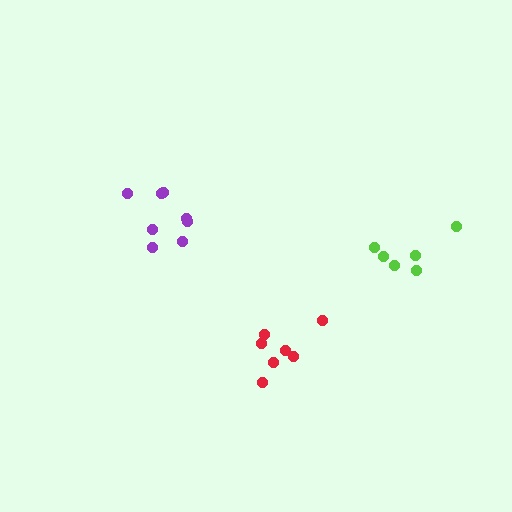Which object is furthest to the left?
The purple cluster is leftmost.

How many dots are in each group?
Group 1: 7 dots, Group 2: 6 dots, Group 3: 8 dots (21 total).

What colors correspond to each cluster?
The clusters are colored: red, lime, purple.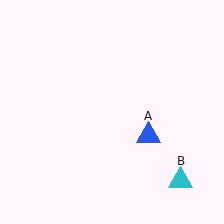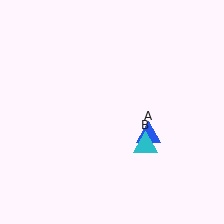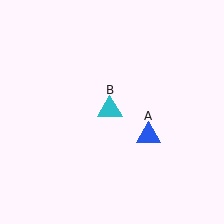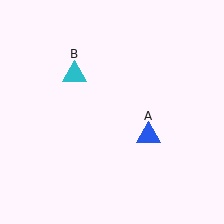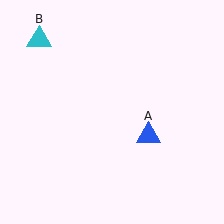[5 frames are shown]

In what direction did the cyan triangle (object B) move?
The cyan triangle (object B) moved up and to the left.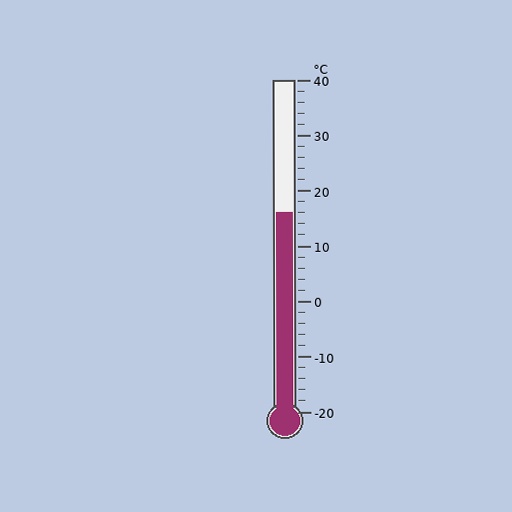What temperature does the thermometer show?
The thermometer shows approximately 16°C.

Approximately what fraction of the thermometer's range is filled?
The thermometer is filled to approximately 60% of its range.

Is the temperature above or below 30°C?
The temperature is below 30°C.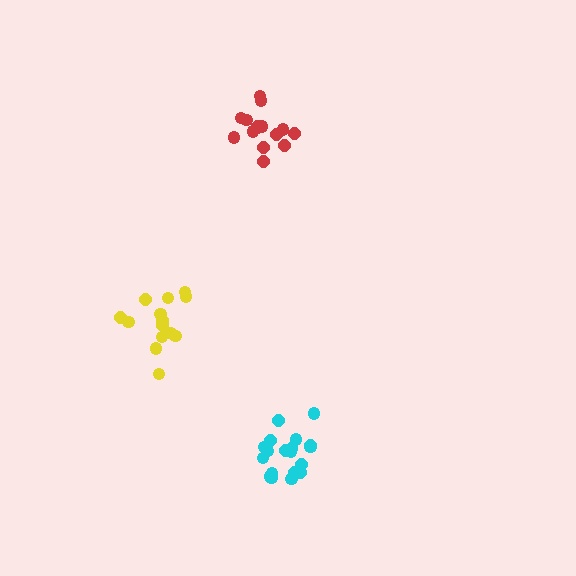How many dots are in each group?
Group 1: 14 dots, Group 2: 15 dots, Group 3: 20 dots (49 total).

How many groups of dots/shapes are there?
There are 3 groups.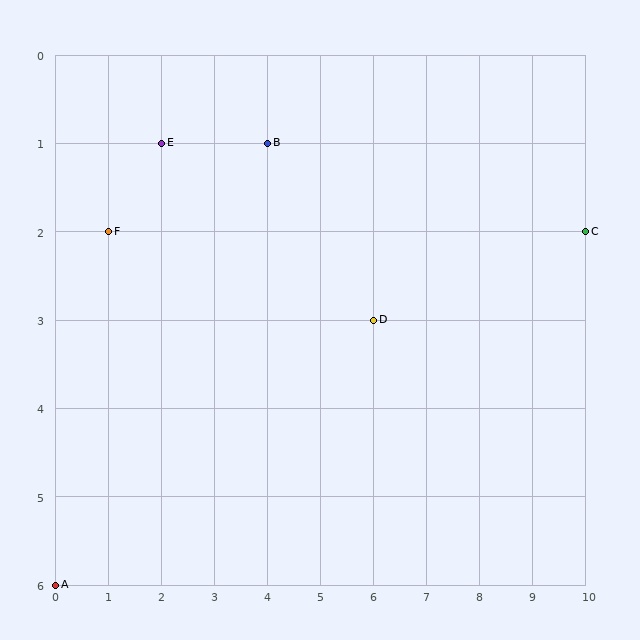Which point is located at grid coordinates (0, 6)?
Point A is at (0, 6).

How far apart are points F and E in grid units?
Points F and E are 1 column and 1 row apart (about 1.4 grid units diagonally).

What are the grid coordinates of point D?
Point D is at grid coordinates (6, 3).